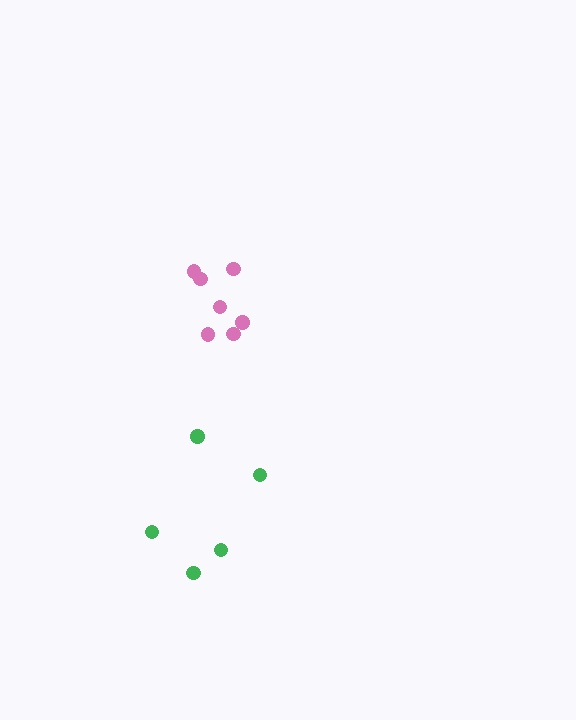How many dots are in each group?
Group 1: 5 dots, Group 2: 7 dots (12 total).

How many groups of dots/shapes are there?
There are 2 groups.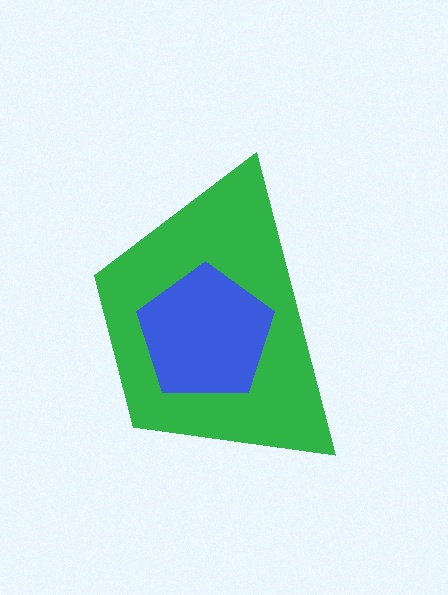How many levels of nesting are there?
2.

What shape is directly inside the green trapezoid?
The blue pentagon.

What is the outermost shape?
The green trapezoid.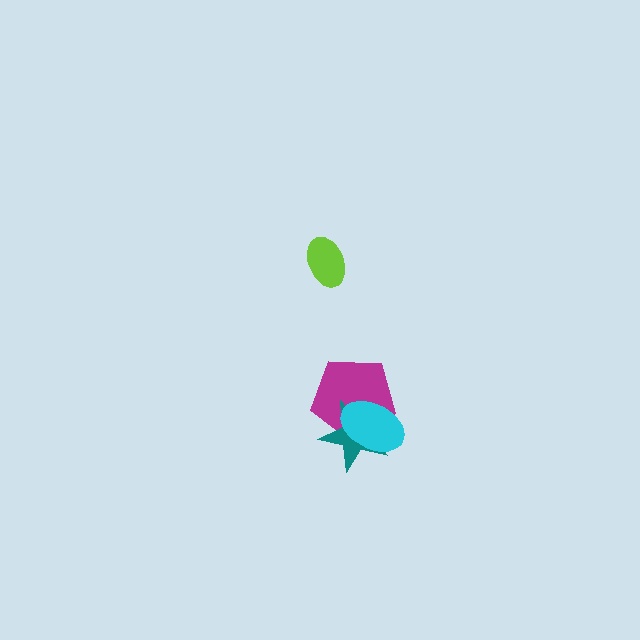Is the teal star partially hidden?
Yes, it is partially covered by another shape.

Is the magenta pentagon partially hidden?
Yes, it is partially covered by another shape.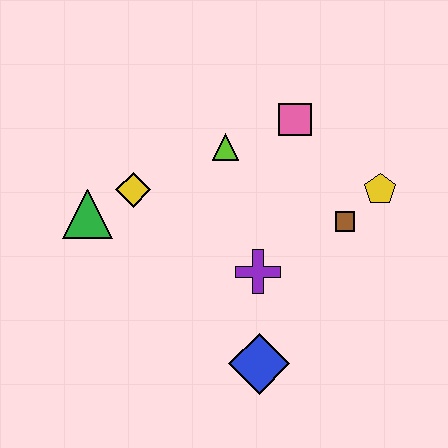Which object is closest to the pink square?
The lime triangle is closest to the pink square.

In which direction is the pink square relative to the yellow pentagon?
The pink square is to the left of the yellow pentagon.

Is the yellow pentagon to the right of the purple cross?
Yes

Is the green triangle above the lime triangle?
No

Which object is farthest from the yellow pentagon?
The green triangle is farthest from the yellow pentagon.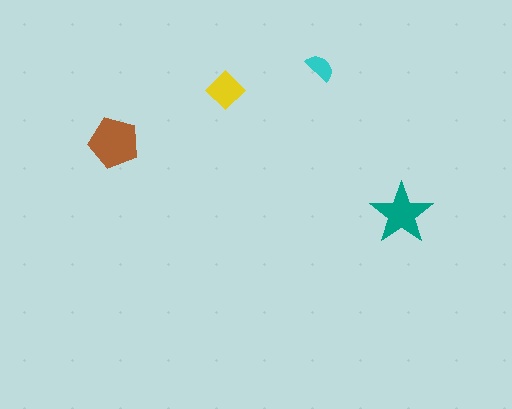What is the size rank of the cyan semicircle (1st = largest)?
4th.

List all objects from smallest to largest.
The cyan semicircle, the yellow diamond, the teal star, the brown pentagon.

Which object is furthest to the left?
The brown pentagon is leftmost.